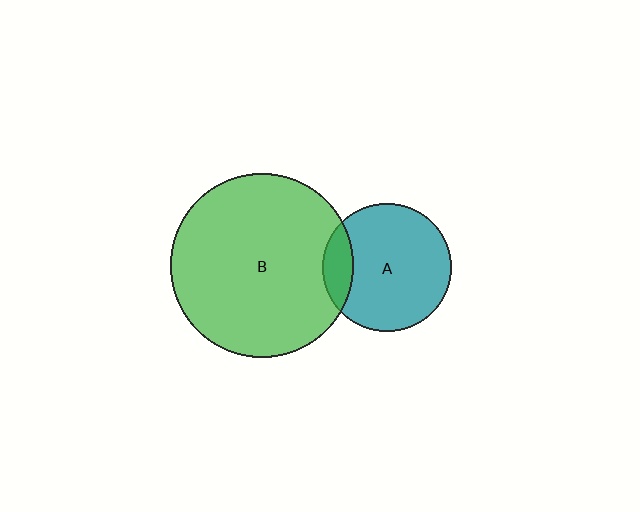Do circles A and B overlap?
Yes.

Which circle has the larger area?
Circle B (green).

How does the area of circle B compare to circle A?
Approximately 2.0 times.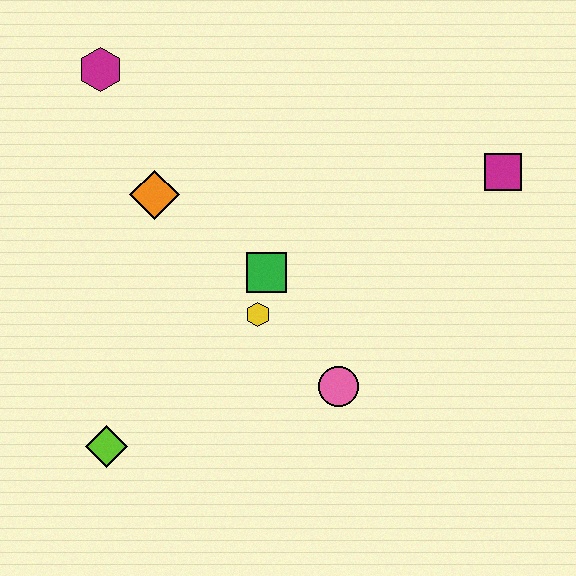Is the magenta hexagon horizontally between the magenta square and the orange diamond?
No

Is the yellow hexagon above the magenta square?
No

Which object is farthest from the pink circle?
The magenta hexagon is farthest from the pink circle.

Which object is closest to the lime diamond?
The yellow hexagon is closest to the lime diamond.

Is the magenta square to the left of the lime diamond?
No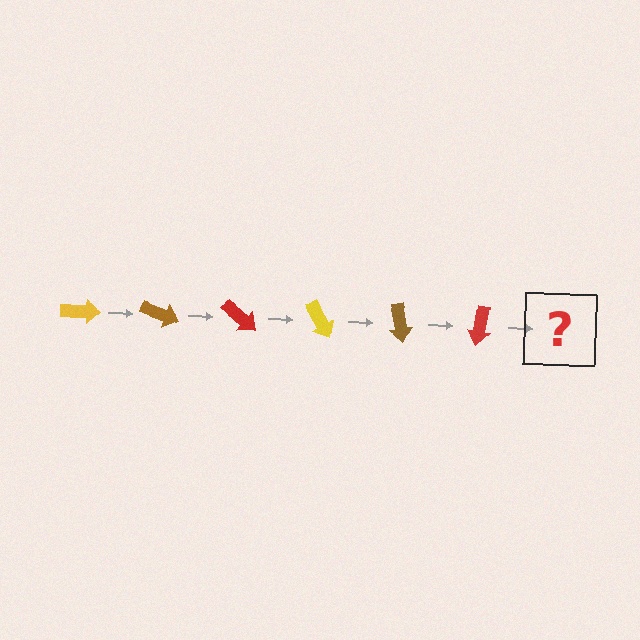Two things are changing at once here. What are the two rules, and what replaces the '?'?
The two rules are that it rotates 20 degrees each step and the color cycles through yellow, brown, and red. The '?' should be a yellow arrow, rotated 120 degrees from the start.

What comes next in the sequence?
The next element should be a yellow arrow, rotated 120 degrees from the start.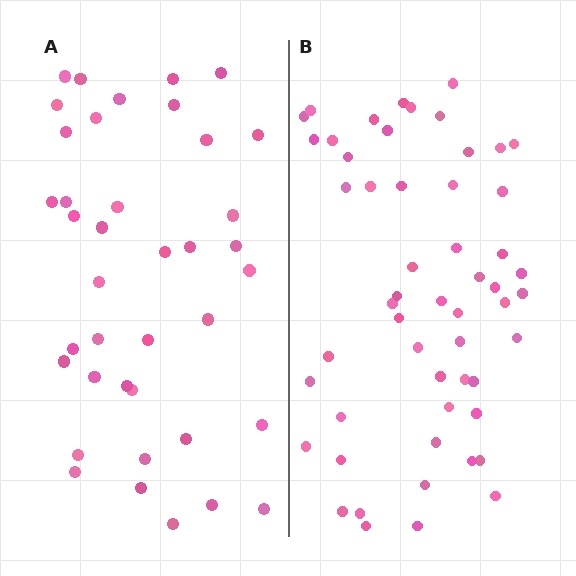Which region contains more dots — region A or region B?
Region B (the right region) has more dots.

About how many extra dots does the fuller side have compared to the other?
Region B has approximately 15 more dots than region A.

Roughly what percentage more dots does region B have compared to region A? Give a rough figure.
About 40% more.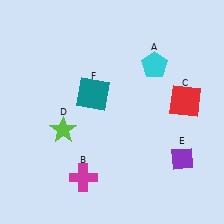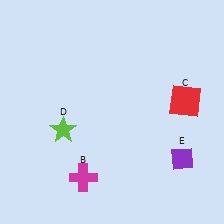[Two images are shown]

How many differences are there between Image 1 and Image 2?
There are 2 differences between the two images.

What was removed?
The cyan pentagon (A), the teal square (F) were removed in Image 2.